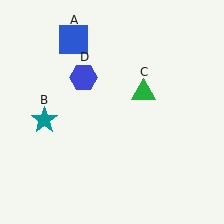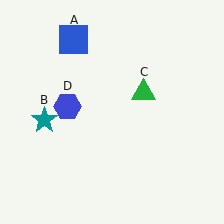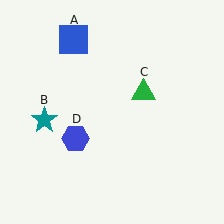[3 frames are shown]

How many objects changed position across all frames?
1 object changed position: blue hexagon (object D).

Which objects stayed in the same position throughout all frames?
Blue square (object A) and teal star (object B) and green triangle (object C) remained stationary.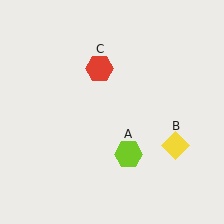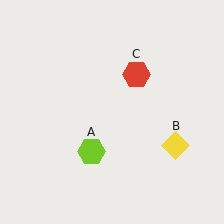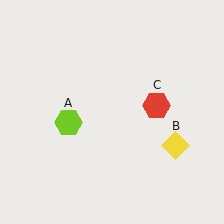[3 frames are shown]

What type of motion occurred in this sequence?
The lime hexagon (object A), red hexagon (object C) rotated clockwise around the center of the scene.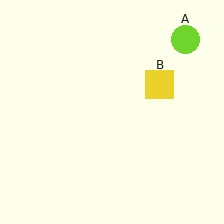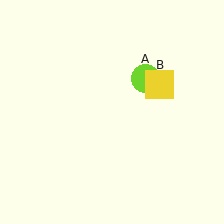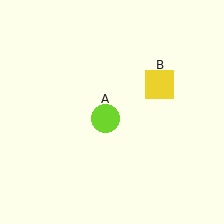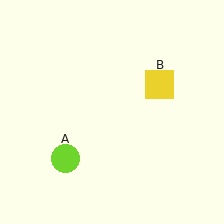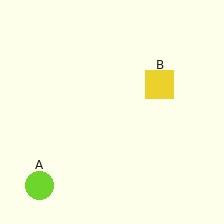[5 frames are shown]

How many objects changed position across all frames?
1 object changed position: lime circle (object A).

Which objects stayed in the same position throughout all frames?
Yellow square (object B) remained stationary.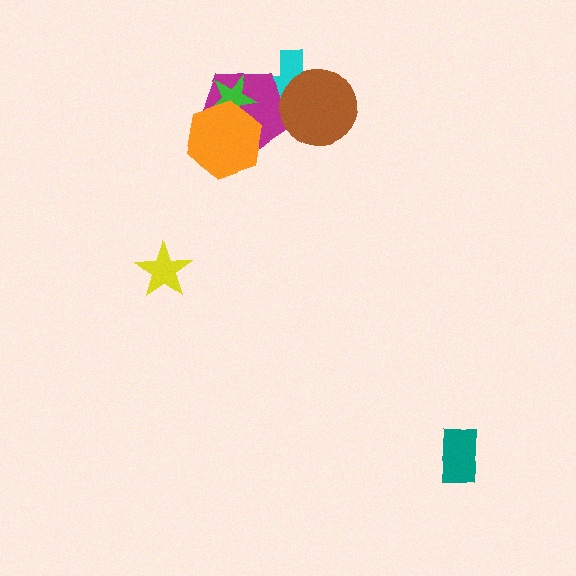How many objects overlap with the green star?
2 objects overlap with the green star.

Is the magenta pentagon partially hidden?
Yes, it is partially covered by another shape.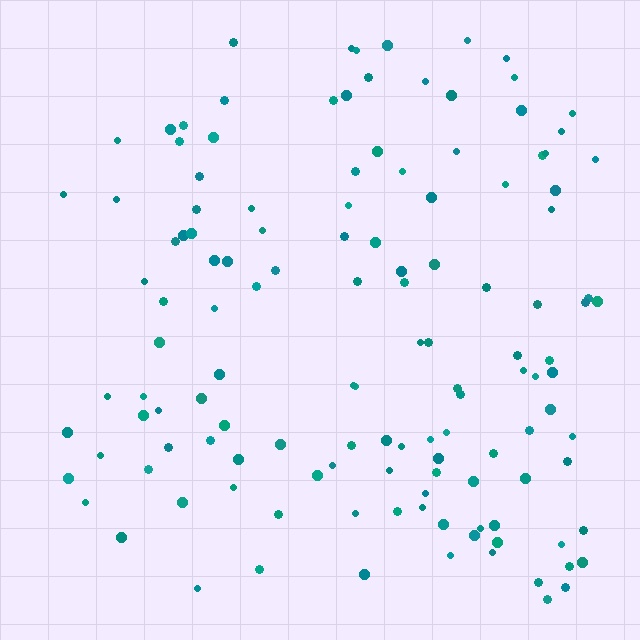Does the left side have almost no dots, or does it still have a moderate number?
Still a moderate number, just noticeably fewer than the right.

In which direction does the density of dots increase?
From left to right, with the right side densest.